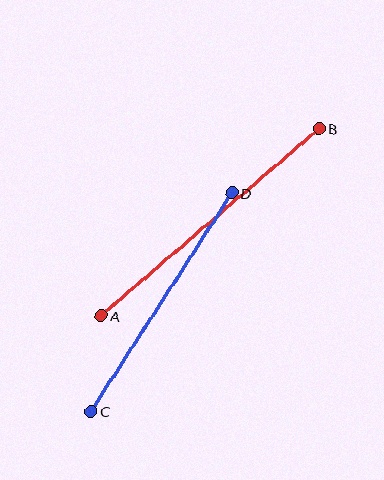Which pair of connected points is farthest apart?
Points A and B are farthest apart.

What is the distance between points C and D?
The distance is approximately 260 pixels.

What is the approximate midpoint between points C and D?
The midpoint is at approximately (161, 302) pixels.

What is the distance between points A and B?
The distance is approximately 287 pixels.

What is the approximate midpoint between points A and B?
The midpoint is at approximately (210, 222) pixels.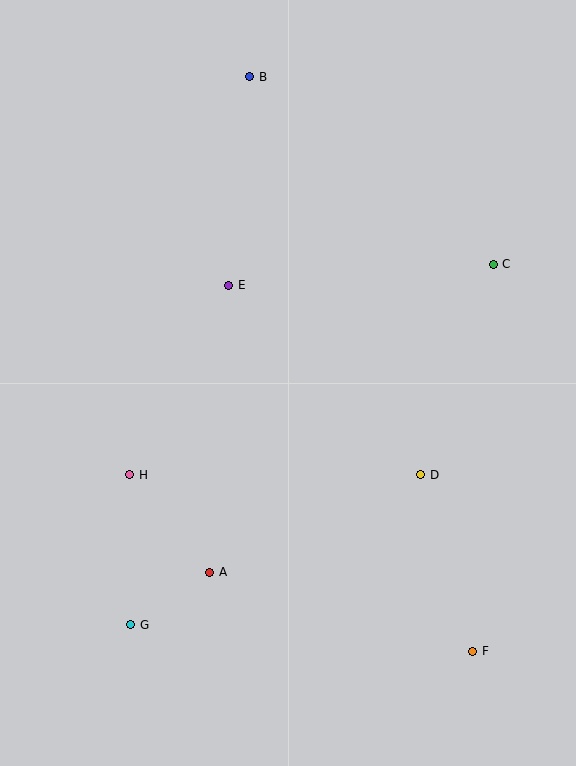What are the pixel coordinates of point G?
Point G is at (131, 625).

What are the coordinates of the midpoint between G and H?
The midpoint between G and H is at (130, 550).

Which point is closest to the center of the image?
Point E at (229, 285) is closest to the center.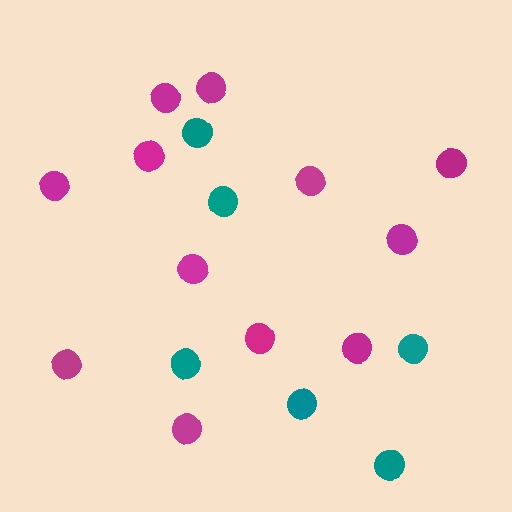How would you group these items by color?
There are 2 groups: one group of teal circles (6) and one group of magenta circles (12).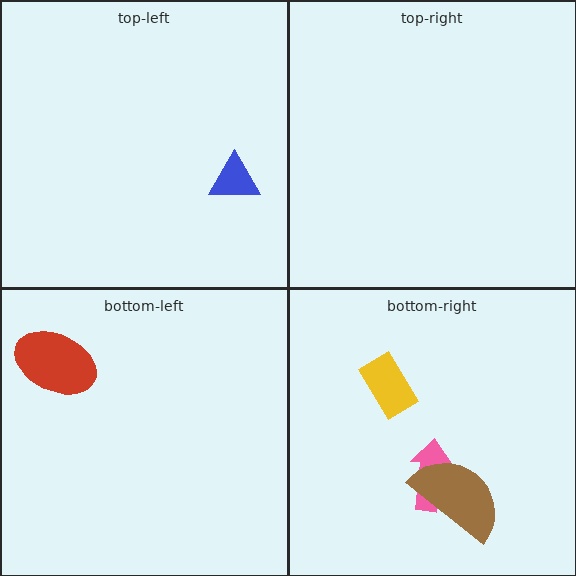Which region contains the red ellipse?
The bottom-left region.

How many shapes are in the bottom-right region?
3.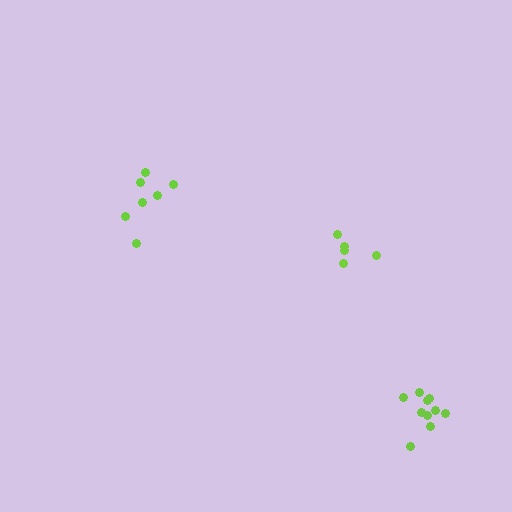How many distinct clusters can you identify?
There are 3 distinct clusters.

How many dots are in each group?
Group 1: 10 dots, Group 2: 7 dots, Group 3: 5 dots (22 total).